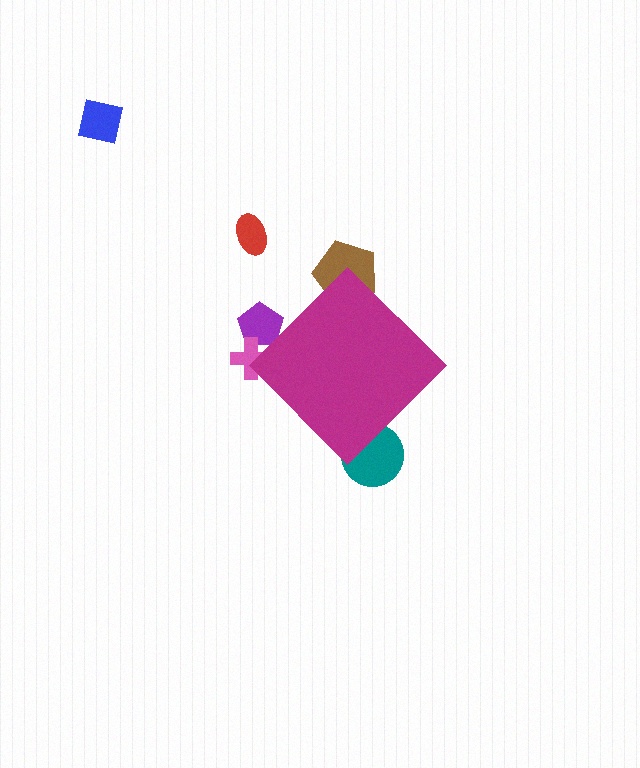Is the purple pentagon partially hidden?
Yes, the purple pentagon is partially hidden behind the magenta diamond.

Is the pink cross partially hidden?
Yes, the pink cross is partially hidden behind the magenta diamond.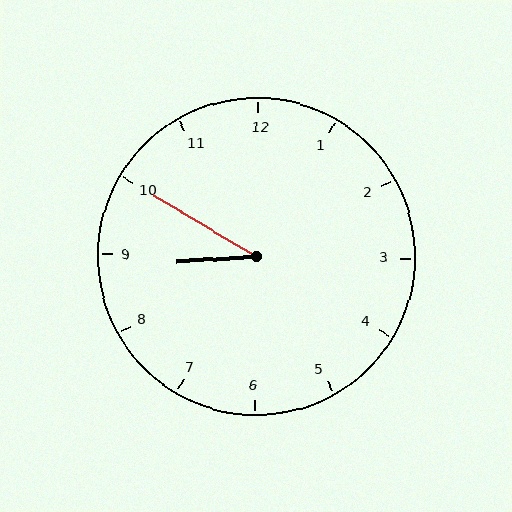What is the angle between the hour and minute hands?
Approximately 35 degrees.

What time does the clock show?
8:50.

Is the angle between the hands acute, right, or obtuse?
It is acute.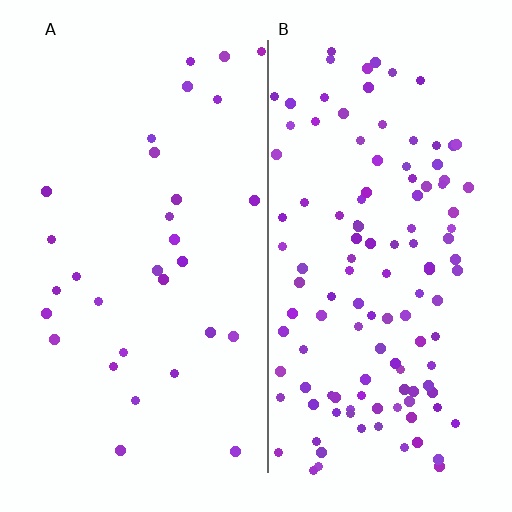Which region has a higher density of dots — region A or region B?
B (the right).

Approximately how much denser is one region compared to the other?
Approximately 4.0× — region B over region A.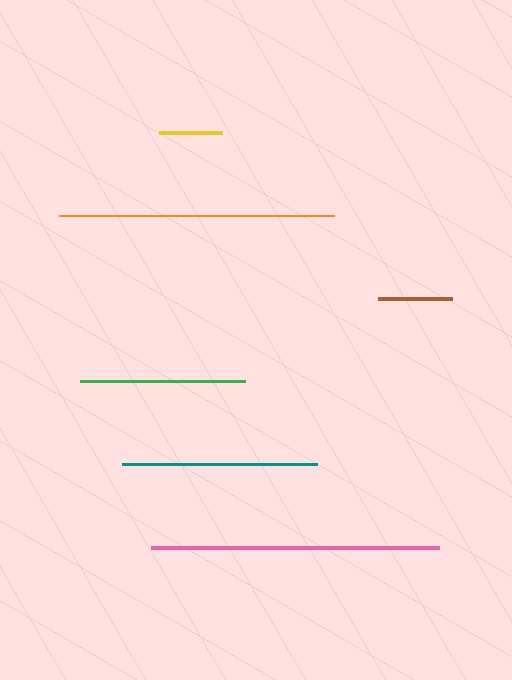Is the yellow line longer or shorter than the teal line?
The teal line is longer than the yellow line.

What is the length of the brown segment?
The brown segment is approximately 74 pixels long.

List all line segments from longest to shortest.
From longest to shortest: pink, orange, teal, green, brown, yellow.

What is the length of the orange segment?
The orange segment is approximately 274 pixels long.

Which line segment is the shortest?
The yellow line is the shortest at approximately 64 pixels.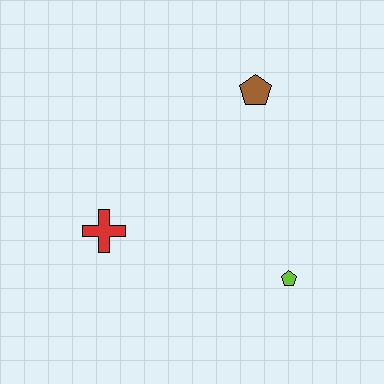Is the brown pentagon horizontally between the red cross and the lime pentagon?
Yes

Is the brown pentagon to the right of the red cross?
Yes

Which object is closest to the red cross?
The lime pentagon is closest to the red cross.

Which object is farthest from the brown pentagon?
The red cross is farthest from the brown pentagon.